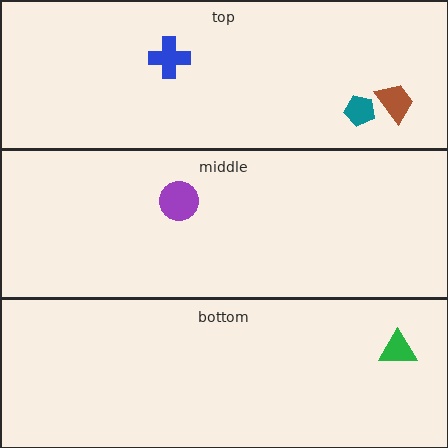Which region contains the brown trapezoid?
The top region.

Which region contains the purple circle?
The middle region.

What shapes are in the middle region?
The purple circle.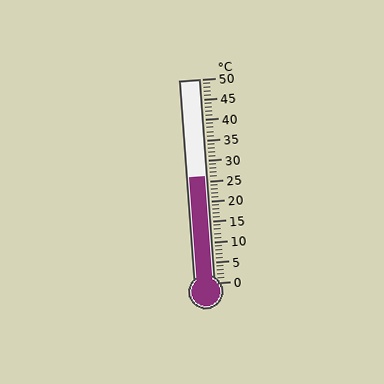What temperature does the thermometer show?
The thermometer shows approximately 26°C.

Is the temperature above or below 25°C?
The temperature is above 25°C.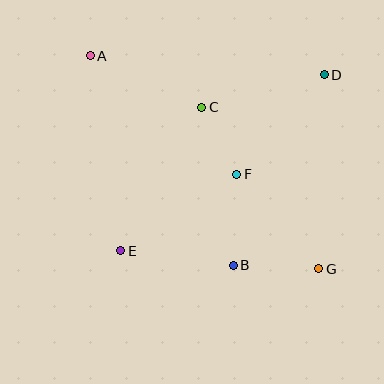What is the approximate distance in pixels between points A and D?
The distance between A and D is approximately 235 pixels.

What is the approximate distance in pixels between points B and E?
The distance between B and E is approximately 113 pixels.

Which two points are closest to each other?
Points C and F are closest to each other.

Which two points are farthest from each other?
Points A and G are farthest from each other.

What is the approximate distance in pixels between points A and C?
The distance between A and C is approximately 123 pixels.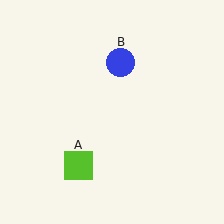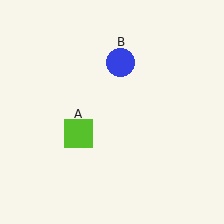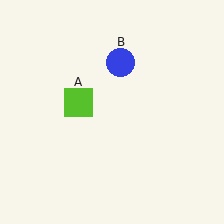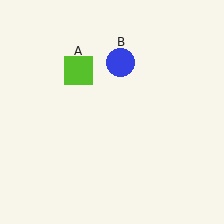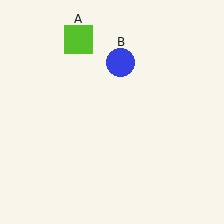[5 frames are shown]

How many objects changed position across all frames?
1 object changed position: lime square (object A).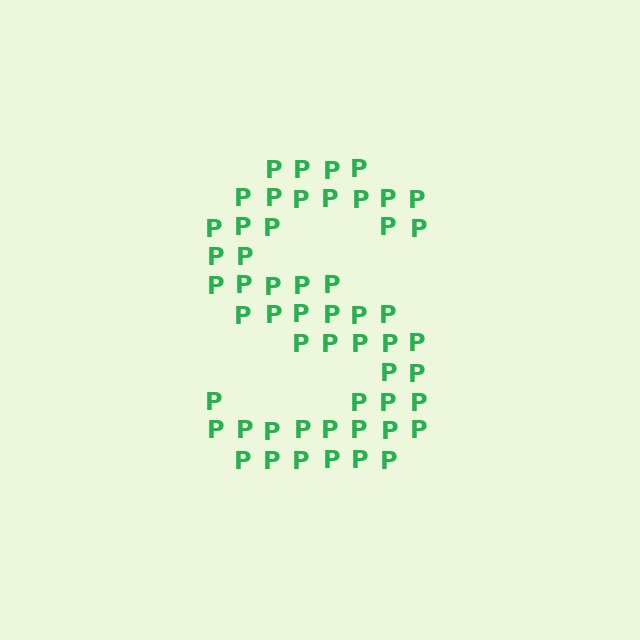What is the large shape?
The large shape is the letter S.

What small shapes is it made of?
It is made of small letter P's.